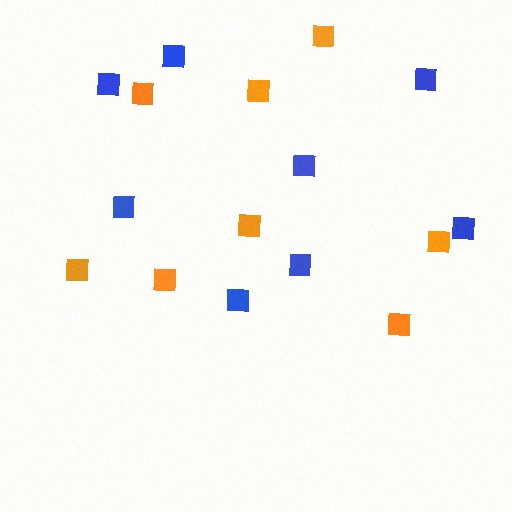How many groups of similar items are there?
There are 2 groups: one group of orange squares (8) and one group of blue squares (8).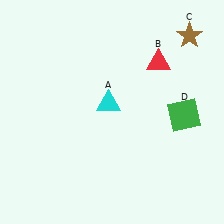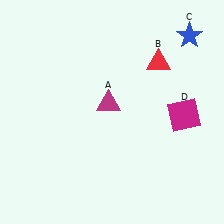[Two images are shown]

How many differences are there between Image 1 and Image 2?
There are 3 differences between the two images.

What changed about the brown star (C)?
In Image 1, C is brown. In Image 2, it changed to blue.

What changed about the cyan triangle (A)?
In Image 1, A is cyan. In Image 2, it changed to magenta.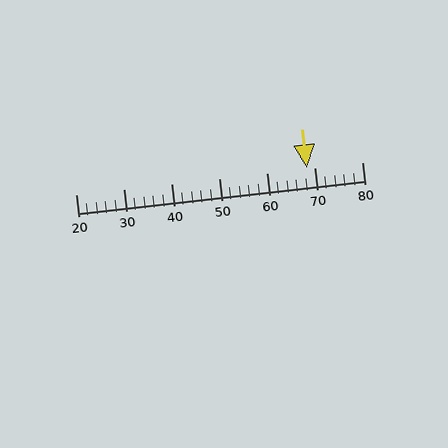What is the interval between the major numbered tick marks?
The major tick marks are spaced 10 units apart.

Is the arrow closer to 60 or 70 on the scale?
The arrow is closer to 70.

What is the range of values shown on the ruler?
The ruler shows values from 20 to 80.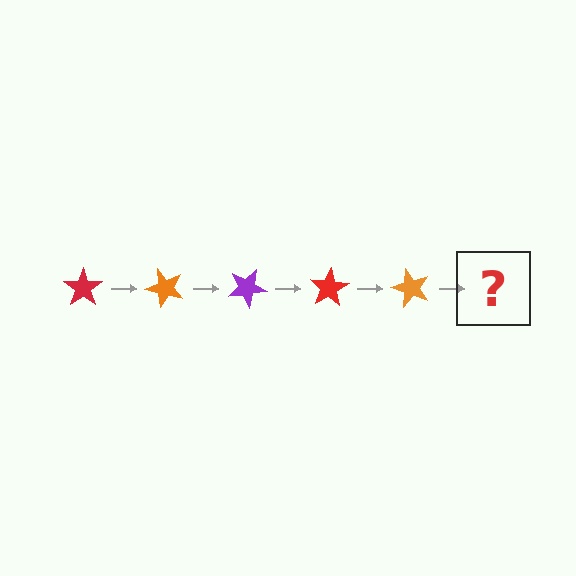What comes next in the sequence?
The next element should be a purple star, rotated 250 degrees from the start.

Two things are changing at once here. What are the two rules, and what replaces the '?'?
The two rules are that it rotates 50 degrees each step and the color cycles through red, orange, and purple. The '?' should be a purple star, rotated 250 degrees from the start.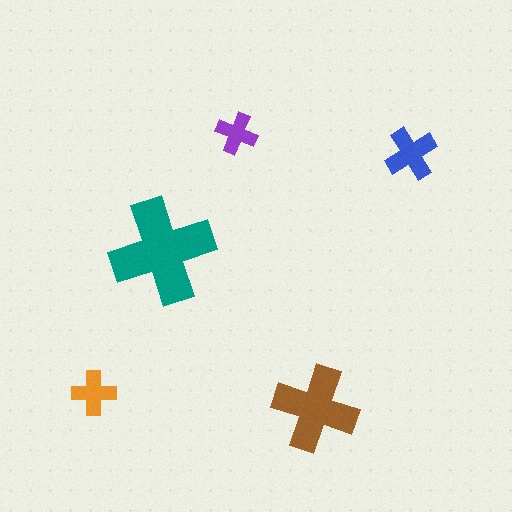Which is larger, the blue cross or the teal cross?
The teal one.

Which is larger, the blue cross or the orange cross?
The blue one.